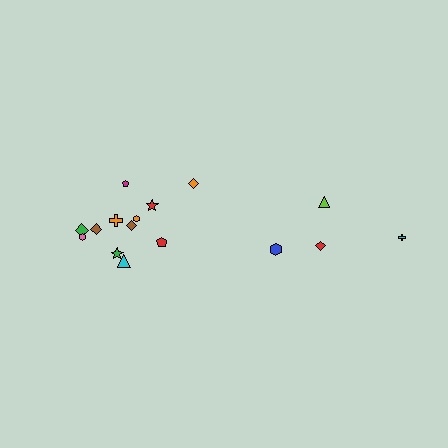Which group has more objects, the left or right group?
The left group.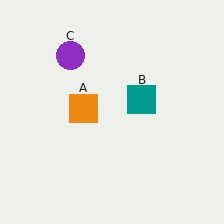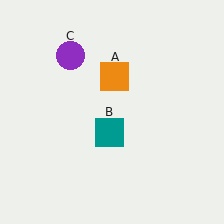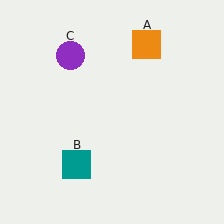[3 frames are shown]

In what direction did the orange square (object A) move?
The orange square (object A) moved up and to the right.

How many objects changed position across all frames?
2 objects changed position: orange square (object A), teal square (object B).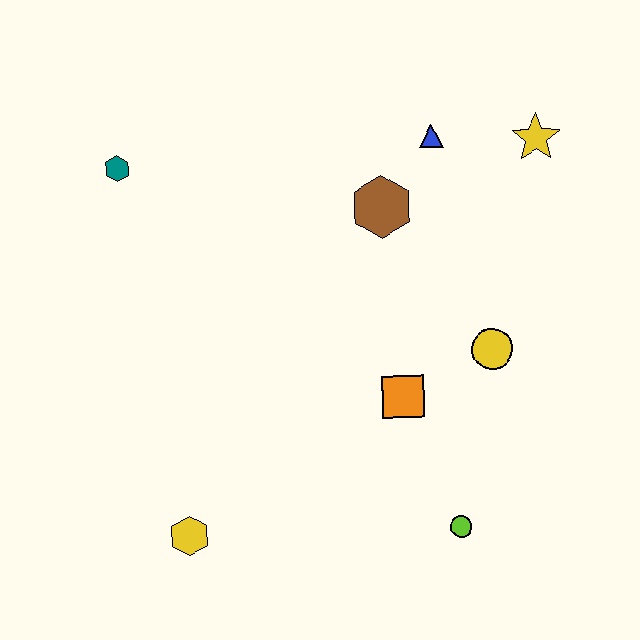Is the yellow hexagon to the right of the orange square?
No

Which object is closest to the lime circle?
The orange square is closest to the lime circle.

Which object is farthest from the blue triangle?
The yellow hexagon is farthest from the blue triangle.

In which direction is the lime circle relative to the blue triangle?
The lime circle is below the blue triangle.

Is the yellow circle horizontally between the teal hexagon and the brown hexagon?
No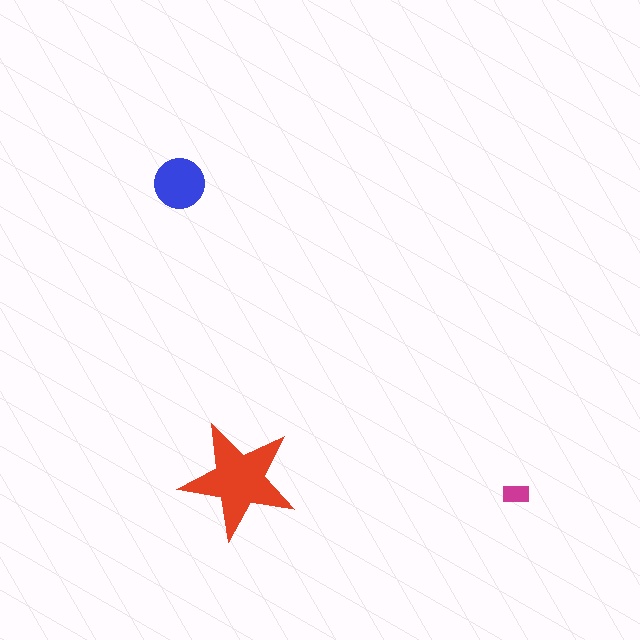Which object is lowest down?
The magenta rectangle is bottommost.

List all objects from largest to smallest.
The red star, the blue circle, the magenta rectangle.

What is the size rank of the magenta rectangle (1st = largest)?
3rd.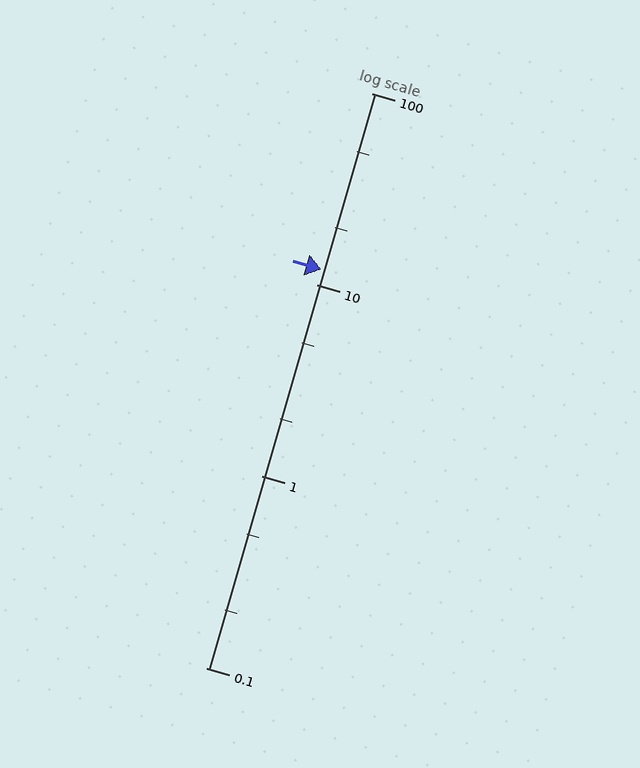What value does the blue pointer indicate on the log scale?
The pointer indicates approximately 12.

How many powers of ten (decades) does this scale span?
The scale spans 3 decades, from 0.1 to 100.